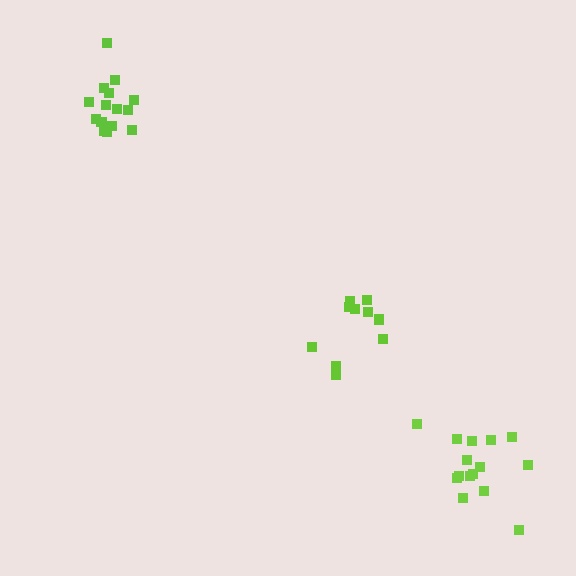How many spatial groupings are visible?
There are 3 spatial groupings.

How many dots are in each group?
Group 1: 15 dots, Group 2: 10 dots, Group 3: 15 dots (40 total).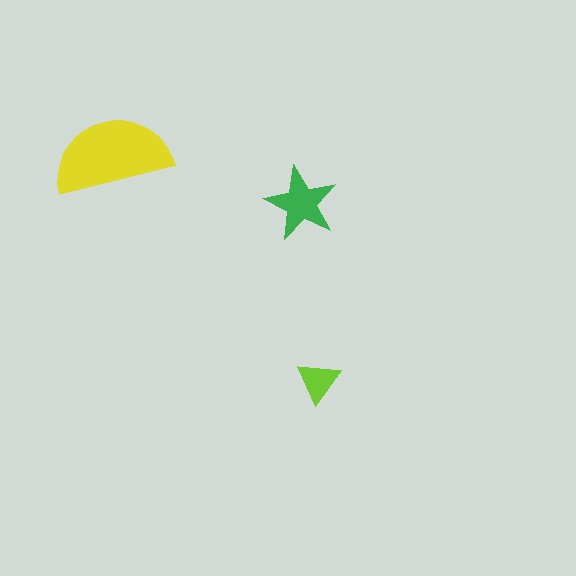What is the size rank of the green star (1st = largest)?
2nd.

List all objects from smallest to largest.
The lime triangle, the green star, the yellow semicircle.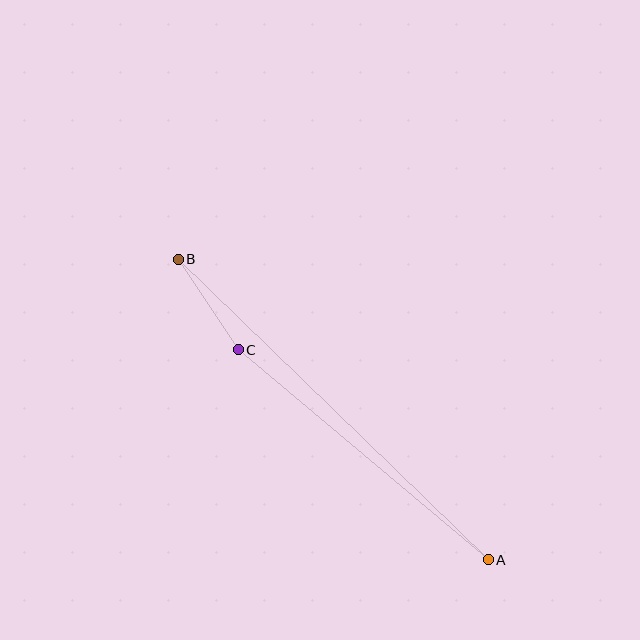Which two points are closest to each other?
Points B and C are closest to each other.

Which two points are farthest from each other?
Points A and B are farthest from each other.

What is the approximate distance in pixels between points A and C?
The distance between A and C is approximately 326 pixels.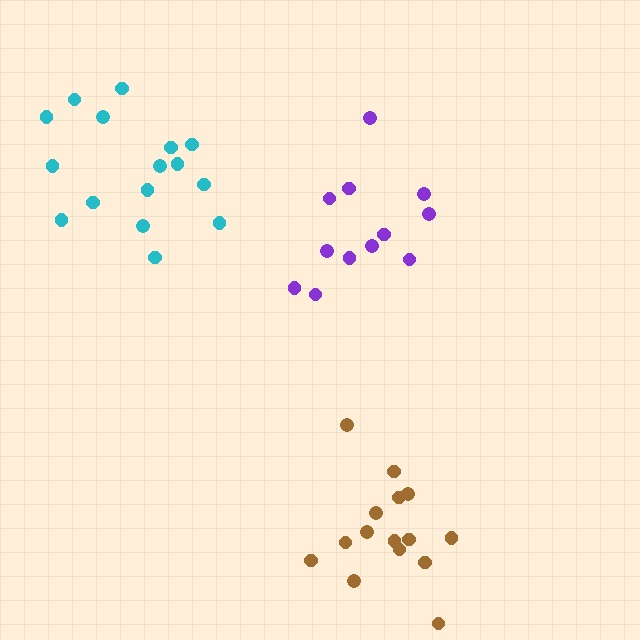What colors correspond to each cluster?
The clusters are colored: purple, cyan, brown.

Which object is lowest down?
The brown cluster is bottommost.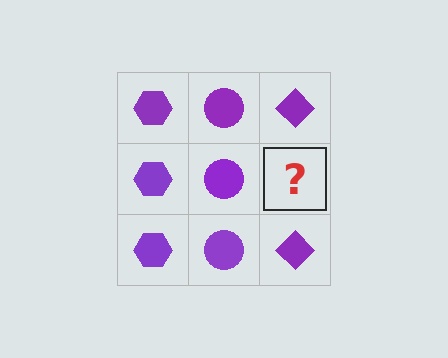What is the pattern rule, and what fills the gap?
The rule is that each column has a consistent shape. The gap should be filled with a purple diamond.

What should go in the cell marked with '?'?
The missing cell should contain a purple diamond.